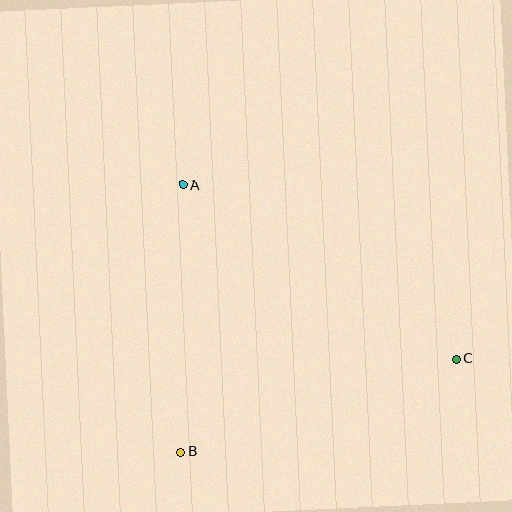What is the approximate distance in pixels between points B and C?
The distance between B and C is approximately 291 pixels.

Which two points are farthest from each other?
Points A and C are farthest from each other.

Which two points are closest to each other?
Points A and B are closest to each other.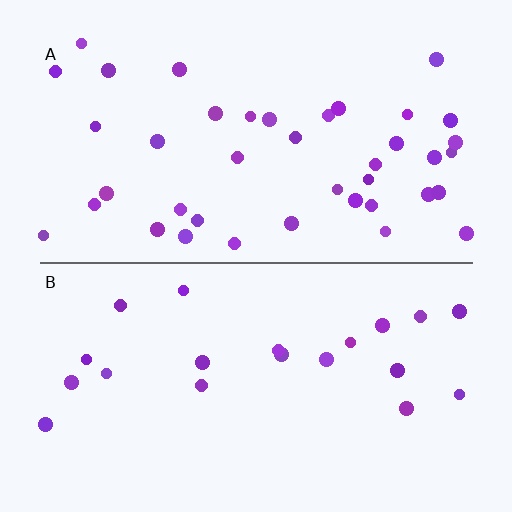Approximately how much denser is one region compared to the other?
Approximately 2.0× — region A over region B.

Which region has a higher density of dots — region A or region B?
A (the top).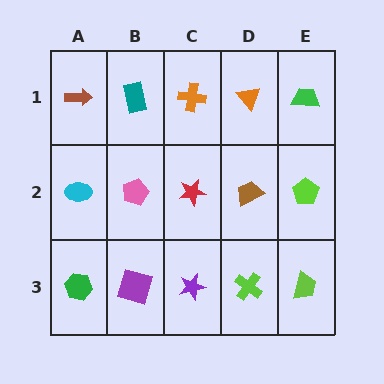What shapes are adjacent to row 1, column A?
A cyan ellipse (row 2, column A), a teal rectangle (row 1, column B).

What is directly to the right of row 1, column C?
An orange triangle.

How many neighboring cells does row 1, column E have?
2.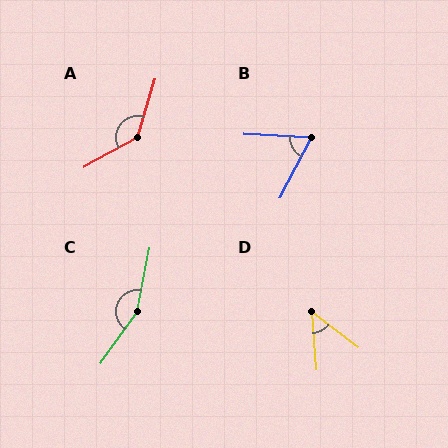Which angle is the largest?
C, at approximately 156 degrees.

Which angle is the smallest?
D, at approximately 49 degrees.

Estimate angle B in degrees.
Approximately 66 degrees.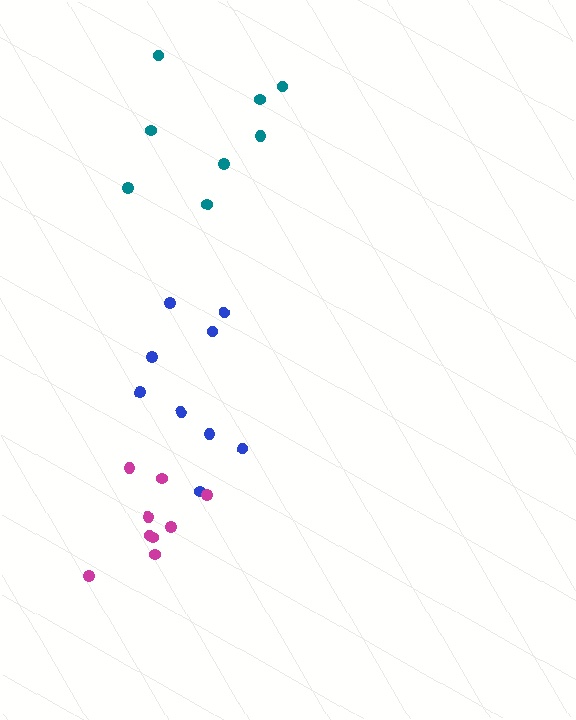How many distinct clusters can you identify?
There are 3 distinct clusters.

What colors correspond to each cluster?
The clusters are colored: blue, magenta, teal.